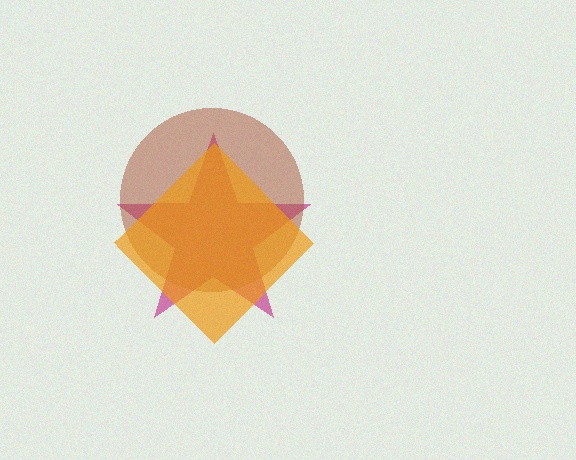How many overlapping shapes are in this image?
There are 3 overlapping shapes in the image.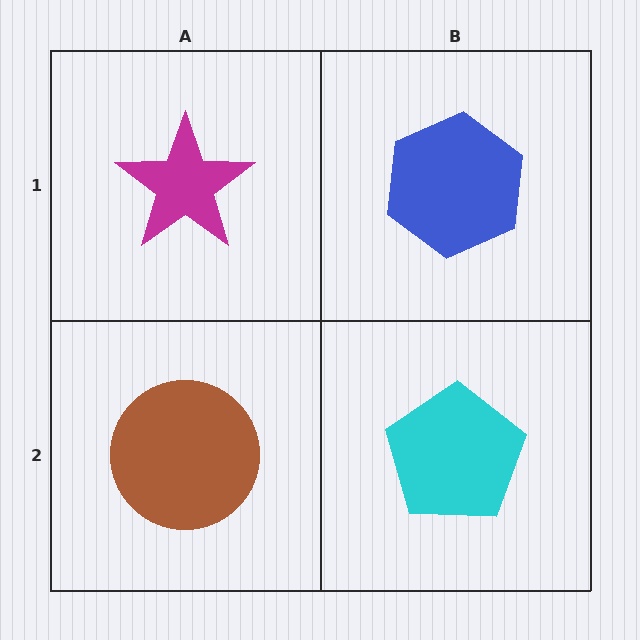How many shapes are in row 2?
2 shapes.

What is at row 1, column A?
A magenta star.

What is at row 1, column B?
A blue hexagon.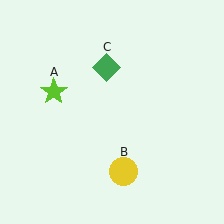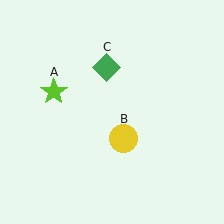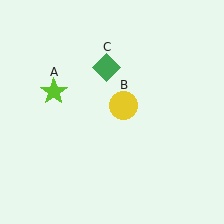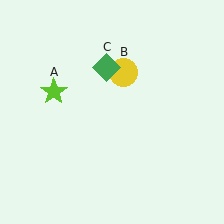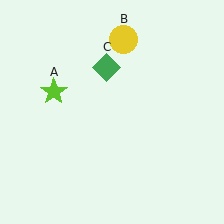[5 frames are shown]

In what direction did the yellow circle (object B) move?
The yellow circle (object B) moved up.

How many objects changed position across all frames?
1 object changed position: yellow circle (object B).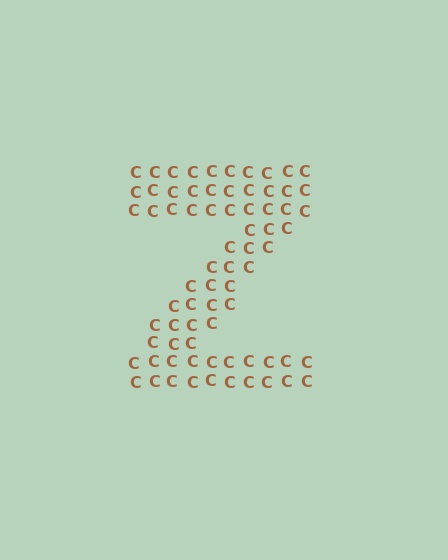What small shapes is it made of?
It is made of small letter C's.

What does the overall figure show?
The overall figure shows the letter Z.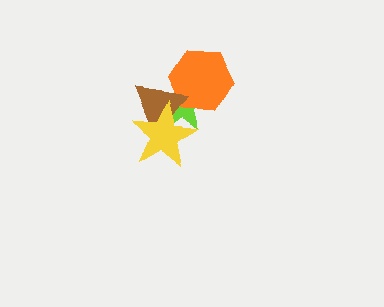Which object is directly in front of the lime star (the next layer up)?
The orange hexagon is directly in front of the lime star.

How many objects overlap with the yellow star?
2 objects overlap with the yellow star.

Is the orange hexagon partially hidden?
Yes, it is partially covered by another shape.